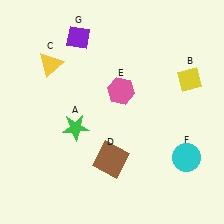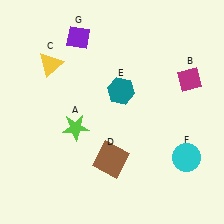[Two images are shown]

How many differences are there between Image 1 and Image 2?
There are 3 differences between the two images.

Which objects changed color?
A changed from green to lime. B changed from yellow to magenta. E changed from pink to teal.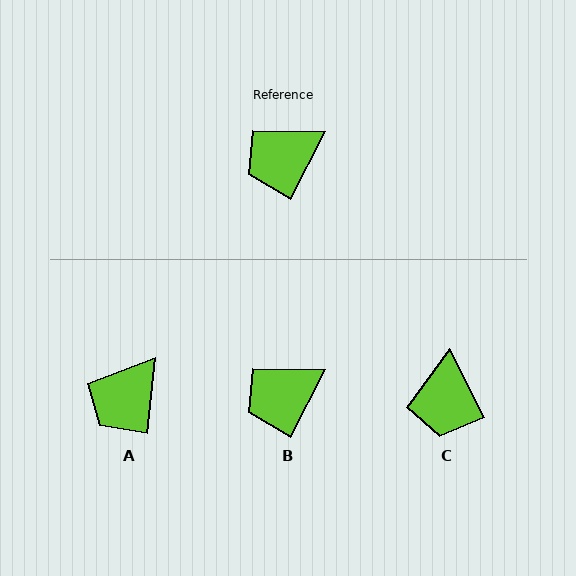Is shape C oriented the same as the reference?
No, it is off by about 54 degrees.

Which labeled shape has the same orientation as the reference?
B.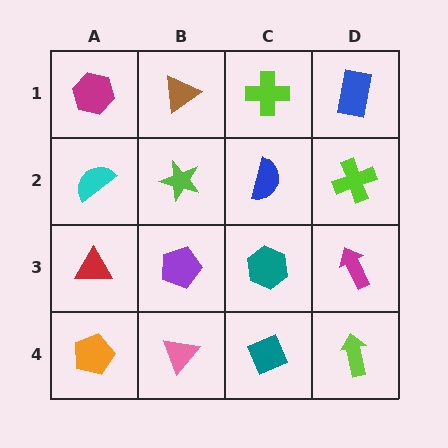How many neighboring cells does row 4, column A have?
2.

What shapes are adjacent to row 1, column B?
A lime star (row 2, column B), a magenta hexagon (row 1, column A), a lime cross (row 1, column C).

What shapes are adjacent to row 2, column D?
A blue rectangle (row 1, column D), a magenta arrow (row 3, column D), a blue semicircle (row 2, column C).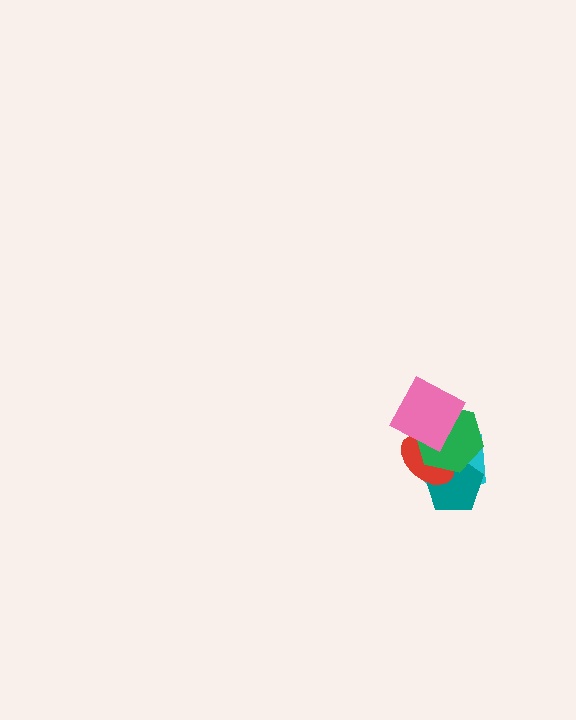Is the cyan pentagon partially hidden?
Yes, it is partially covered by another shape.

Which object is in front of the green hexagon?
The pink diamond is in front of the green hexagon.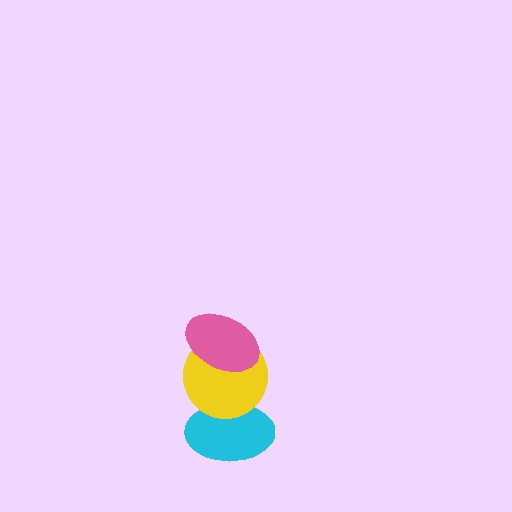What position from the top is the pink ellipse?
The pink ellipse is 1st from the top.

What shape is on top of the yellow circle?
The pink ellipse is on top of the yellow circle.